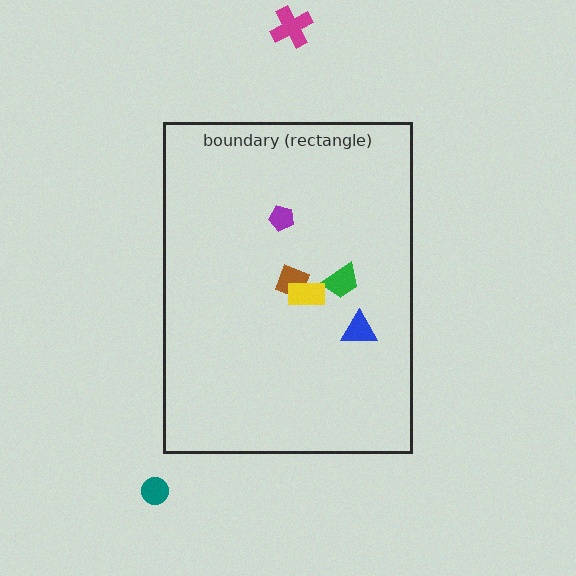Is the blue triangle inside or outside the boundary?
Inside.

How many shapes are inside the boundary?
5 inside, 2 outside.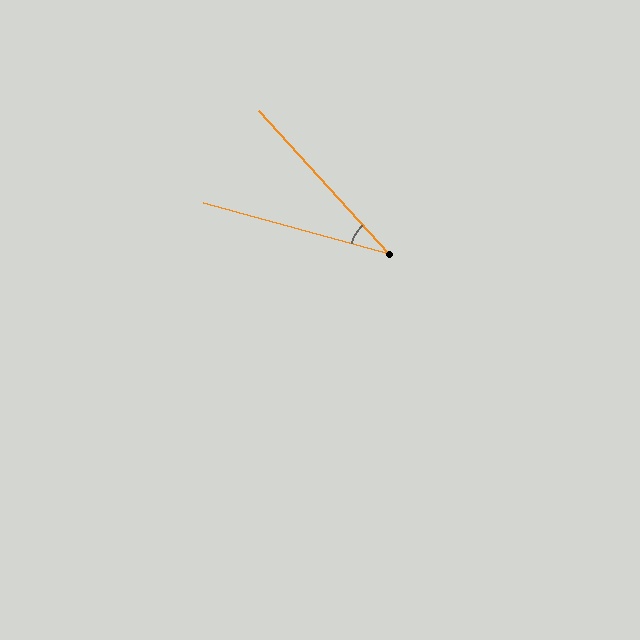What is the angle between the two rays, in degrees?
Approximately 32 degrees.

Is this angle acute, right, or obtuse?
It is acute.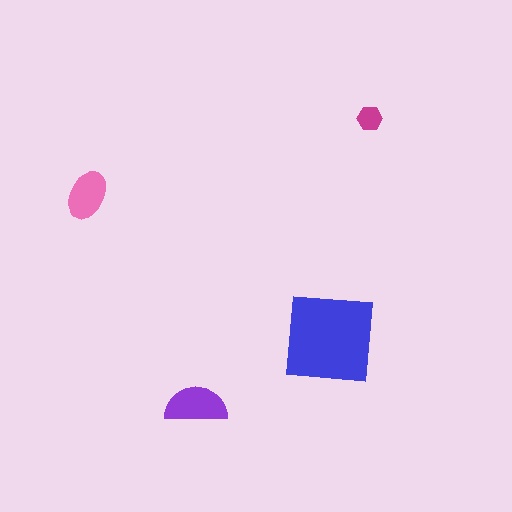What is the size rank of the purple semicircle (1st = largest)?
2nd.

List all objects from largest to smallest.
The blue square, the purple semicircle, the pink ellipse, the magenta hexagon.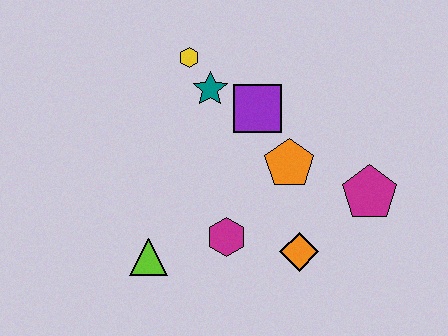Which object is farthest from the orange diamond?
The yellow hexagon is farthest from the orange diamond.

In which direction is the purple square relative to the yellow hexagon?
The purple square is to the right of the yellow hexagon.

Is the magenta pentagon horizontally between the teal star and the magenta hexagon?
No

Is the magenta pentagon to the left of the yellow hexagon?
No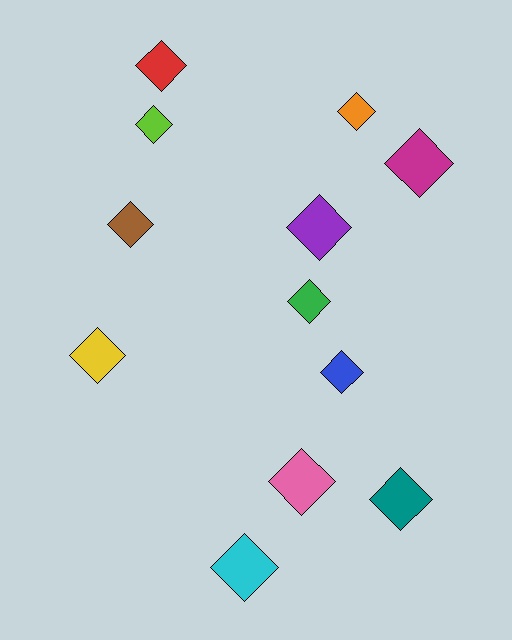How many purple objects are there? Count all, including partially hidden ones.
There is 1 purple object.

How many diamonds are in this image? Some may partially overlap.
There are 12 diamonds.